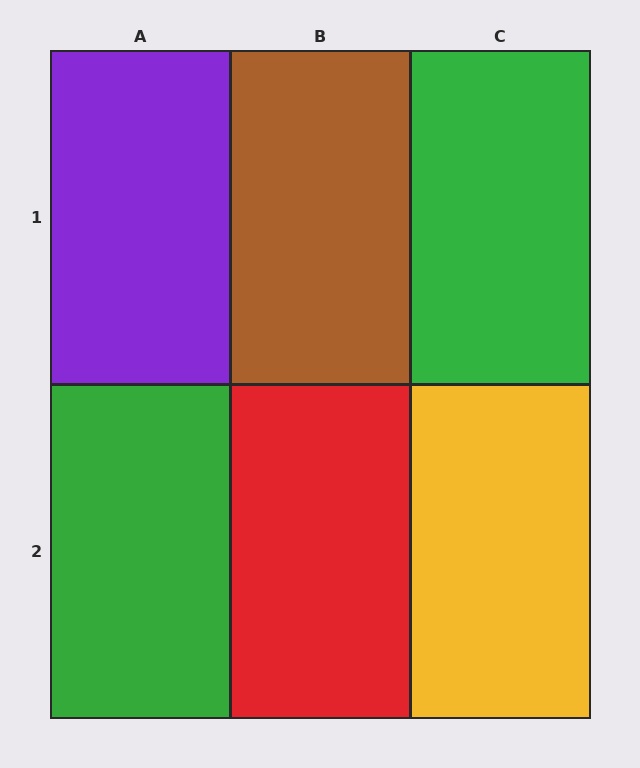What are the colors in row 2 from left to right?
Green, red, yellow.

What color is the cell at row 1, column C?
Green.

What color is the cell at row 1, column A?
Purple.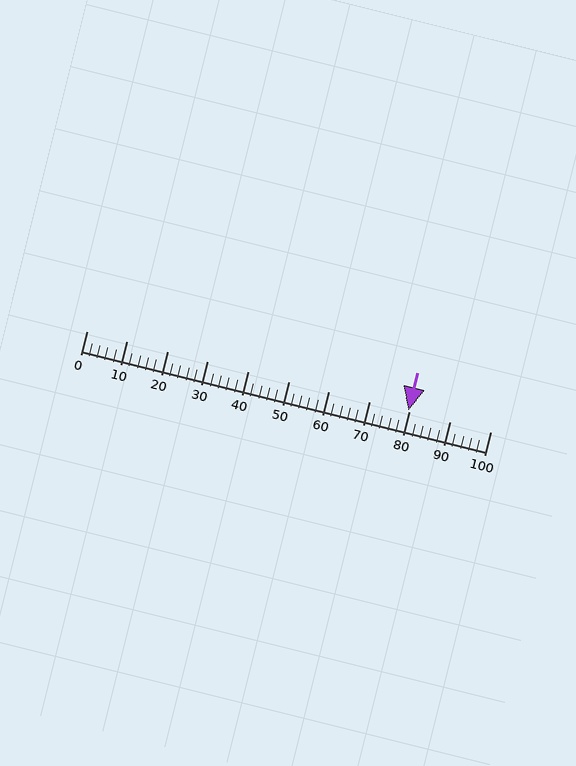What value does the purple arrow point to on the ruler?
The purple arrow points to approximately 80.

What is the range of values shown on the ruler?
The ruler shows values from 0 to 100.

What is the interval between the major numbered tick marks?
The major tick marks are spaced 10 units apart.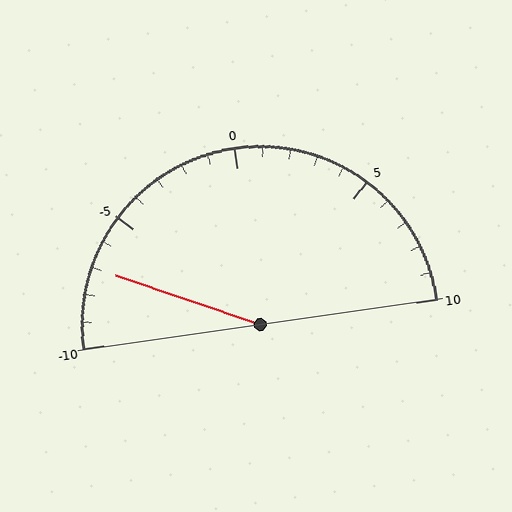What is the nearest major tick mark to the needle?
The nearest major tick mark is -5.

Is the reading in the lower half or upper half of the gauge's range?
The reading is in the lower half of the range (-10 to 10).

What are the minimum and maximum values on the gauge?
The gauge ranges from -10 to 10.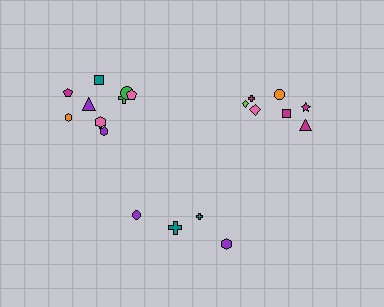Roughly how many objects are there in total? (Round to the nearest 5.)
Roughly 20 objects in total.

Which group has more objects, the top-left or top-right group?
The top-left group.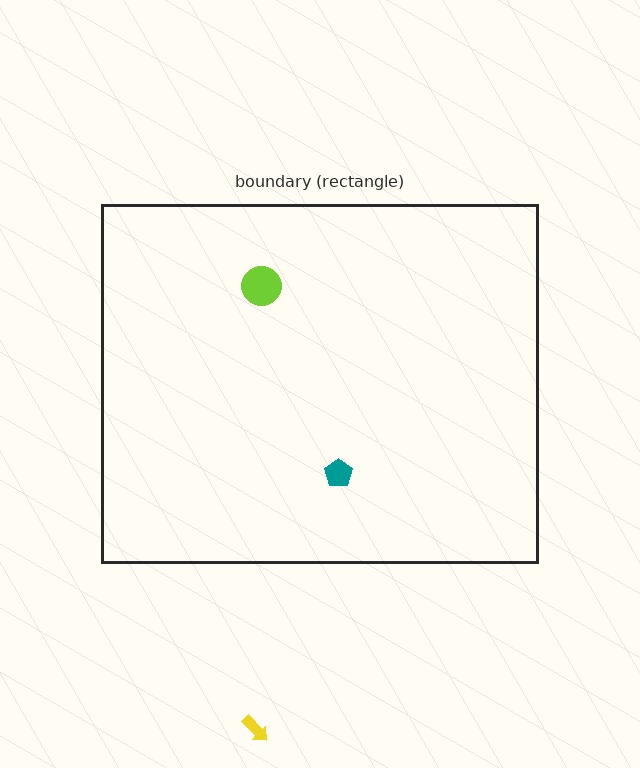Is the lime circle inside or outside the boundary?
Inside.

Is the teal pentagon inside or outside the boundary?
Inside.